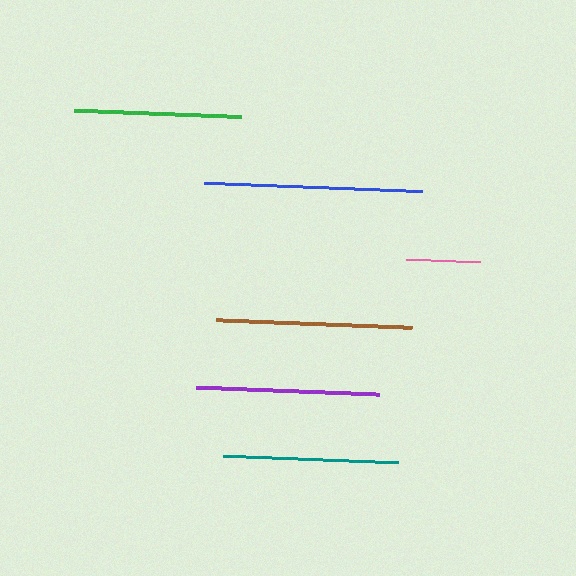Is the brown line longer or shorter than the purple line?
The brown line is longer than the purple line.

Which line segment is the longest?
The blue line is the longest at approximately 218 pixels.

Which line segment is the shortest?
The pink line is the shortest at approximately 74 pixels.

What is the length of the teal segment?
The teal segment is approximately 175 pixels long.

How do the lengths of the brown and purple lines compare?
The brown and purple lines are approximately the same length.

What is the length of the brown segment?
The brown segment is approximately 196 pixels long.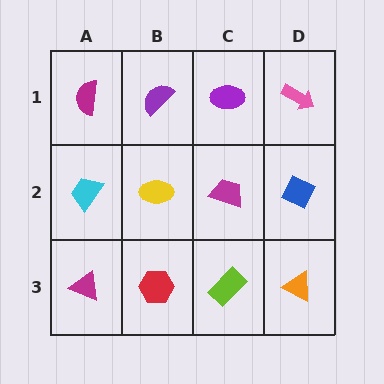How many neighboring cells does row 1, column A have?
2.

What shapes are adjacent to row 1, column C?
A magenta trapezoid (row 2, column C), a purple semicircle (row 1, column B), a pink arrow (row 1, column D).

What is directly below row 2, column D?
An orange triangle.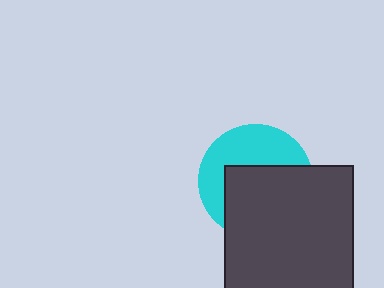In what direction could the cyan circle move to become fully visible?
The cyan circle could move up. That would shift it out from behind the dark gray square entirely.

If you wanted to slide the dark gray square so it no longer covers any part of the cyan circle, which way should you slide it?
Slide it down — that is the most direct way to separate the two shapes.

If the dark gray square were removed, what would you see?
You would see the complete cyan circle.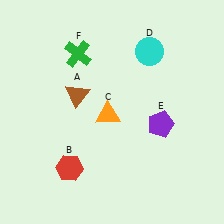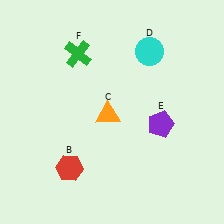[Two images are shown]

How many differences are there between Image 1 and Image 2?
There is 1 difference between the two images.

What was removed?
The brown triangle (A) was removed in Image 2.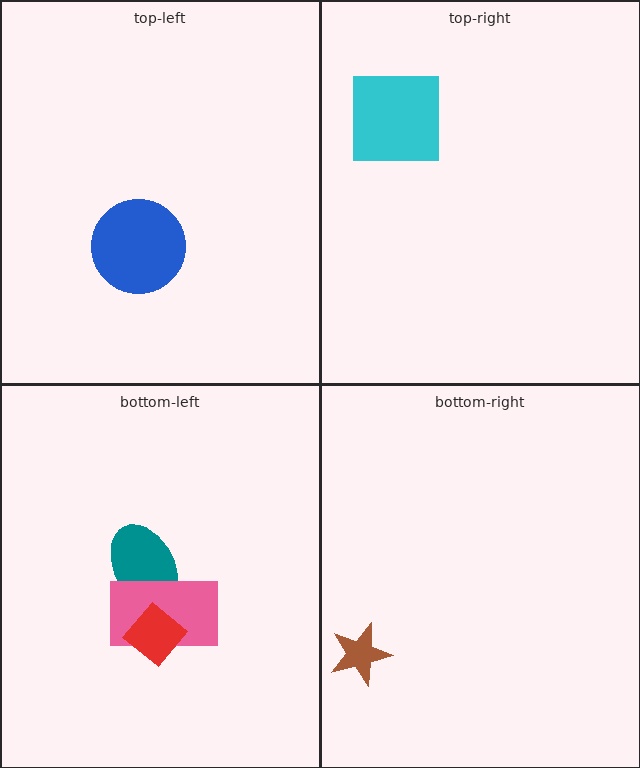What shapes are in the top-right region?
The cyan square.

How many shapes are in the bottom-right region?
1.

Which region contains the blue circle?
The top-left region.